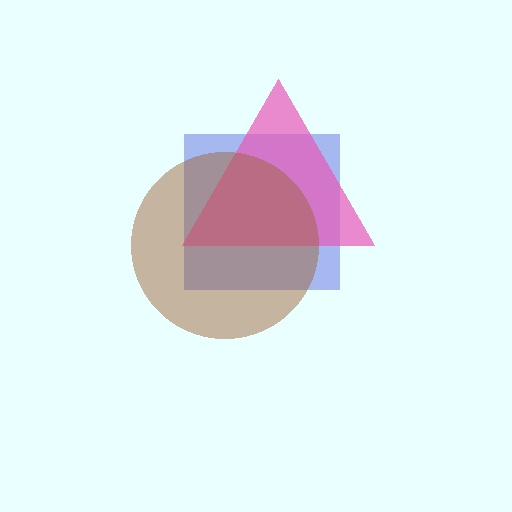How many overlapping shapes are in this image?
There are 3 overlapping shapes in the image.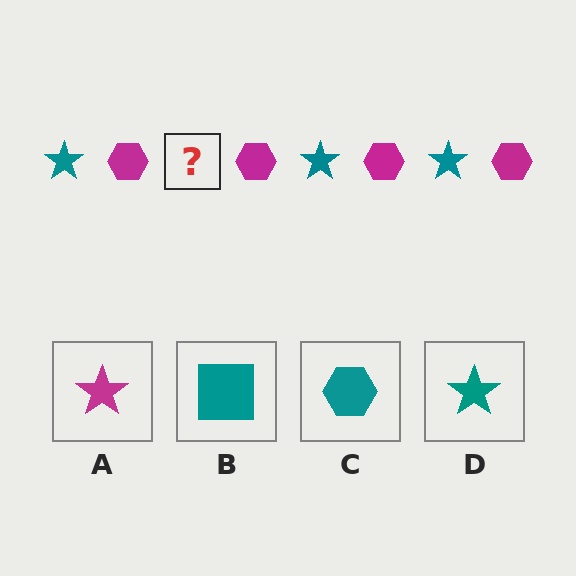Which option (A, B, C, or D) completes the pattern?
D.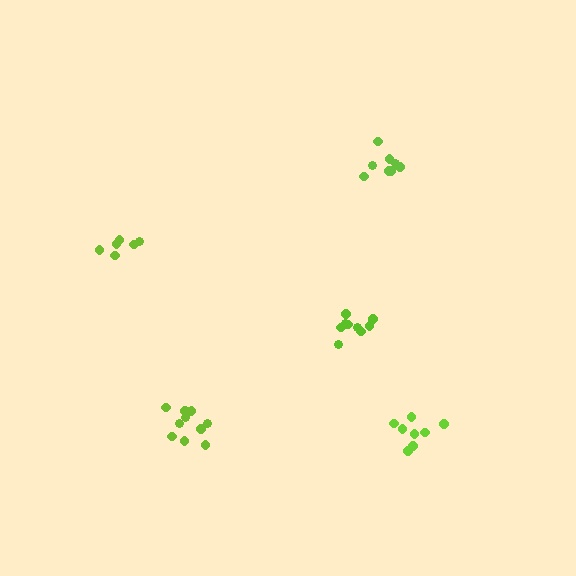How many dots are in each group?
Group 1: 9 dots, Group 2: 11 dots, Group 3: 8 dots, Group 4: 6 dots, Group 5: 8 dots (42 total).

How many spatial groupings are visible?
There are 5 spatial groupings.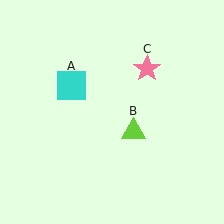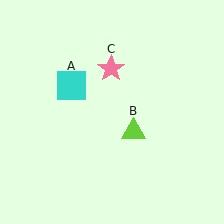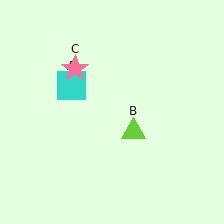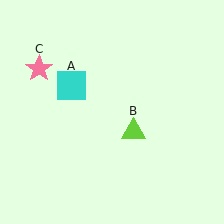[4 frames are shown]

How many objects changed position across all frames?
1 object changed position: pink star (object C).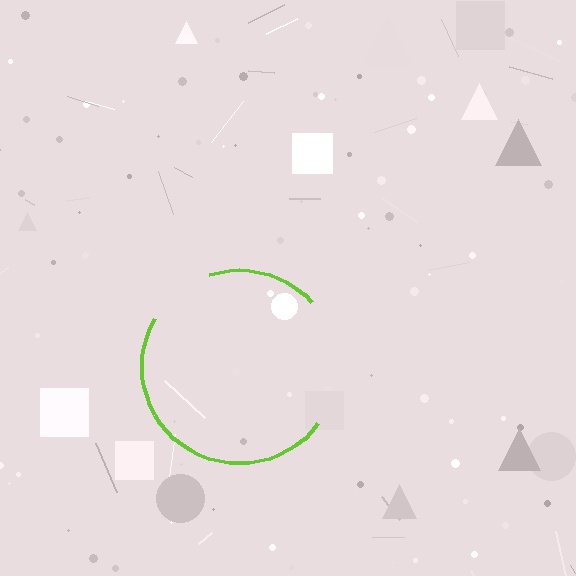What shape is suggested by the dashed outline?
The dashed outline suggests a circle.